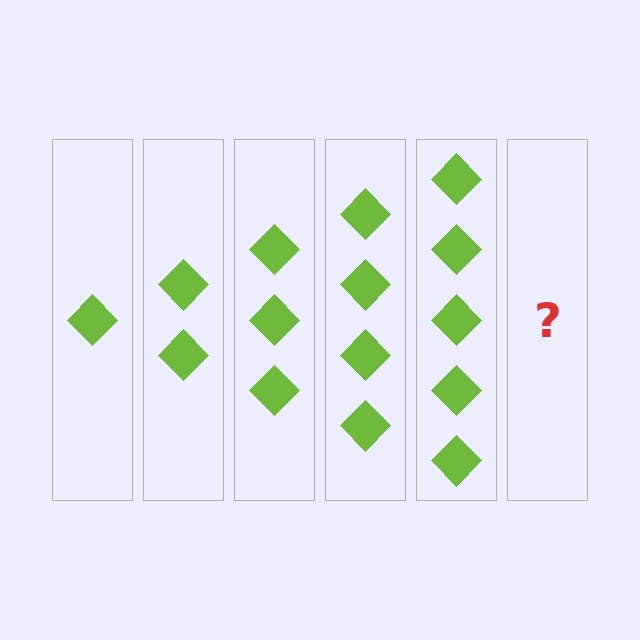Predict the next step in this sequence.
The next step is 6 diamonds.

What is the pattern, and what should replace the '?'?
The pattern is that each step adds one more diamond. The '?' should be 6 diamonds.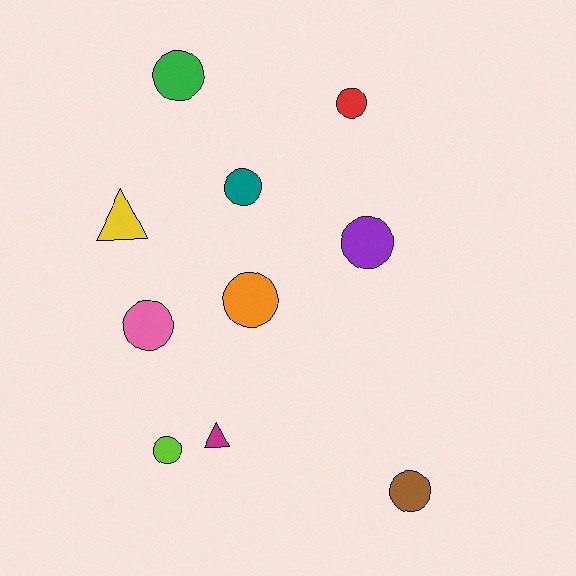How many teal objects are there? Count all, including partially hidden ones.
There is 1 teal object.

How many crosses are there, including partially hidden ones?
There are no crosses.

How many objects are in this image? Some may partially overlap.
There are 10 objects.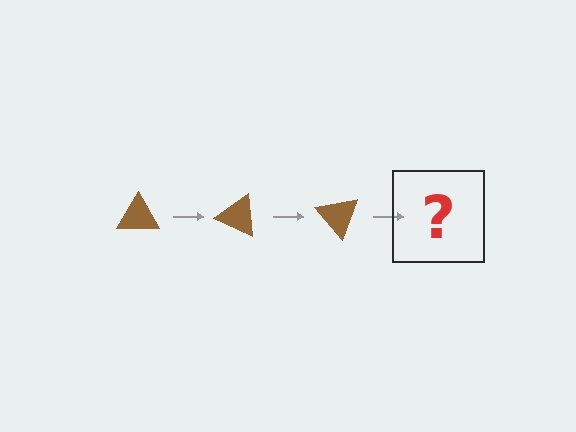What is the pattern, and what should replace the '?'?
The pattern is that the triangle rotates 25 degrees each step. The '?' should be a brown triangle rotated 75 degrees.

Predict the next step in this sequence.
The next step is a brown triangle rotated 75 degrees.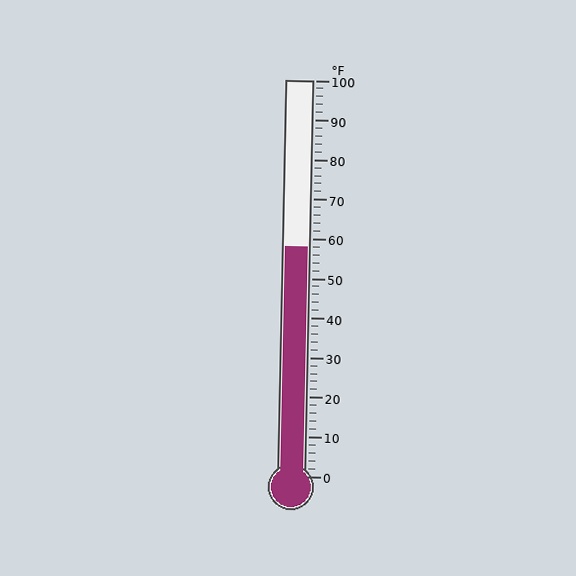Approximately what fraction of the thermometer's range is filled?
The thermometer is filled to approximately 60% of its range.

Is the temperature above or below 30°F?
The temperature is above 30°F.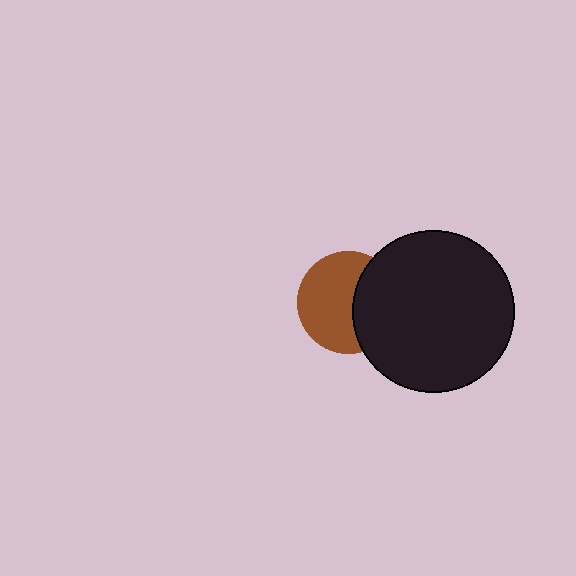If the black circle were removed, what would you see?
You would see the complete brown circle.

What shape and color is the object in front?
The object in front is a black circle.